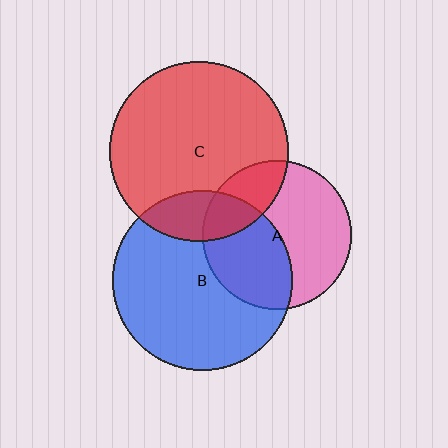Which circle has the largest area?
Circle B (blue).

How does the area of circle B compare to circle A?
Approximately 1.5 times.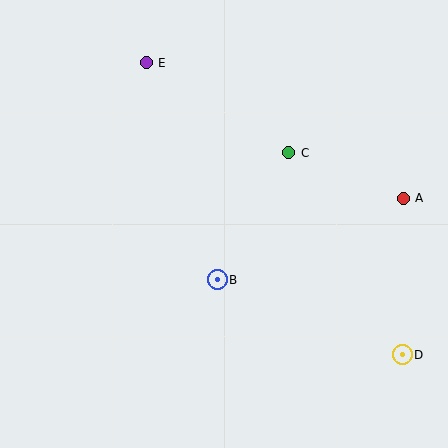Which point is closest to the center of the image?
Point B at (217, 280) is closest to the center.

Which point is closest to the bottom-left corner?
Point B is closest to the bottom-left corner.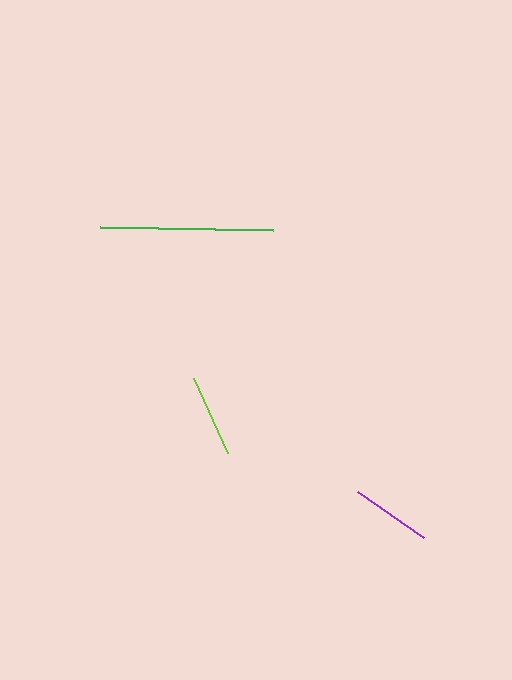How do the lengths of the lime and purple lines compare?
The lime and purple lines are approximately the same length.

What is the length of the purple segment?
The purple segment is approximately 80 pixels long.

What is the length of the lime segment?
The lime segment is approximately 82 pixels long.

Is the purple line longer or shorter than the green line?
The green line is longer than the purple line.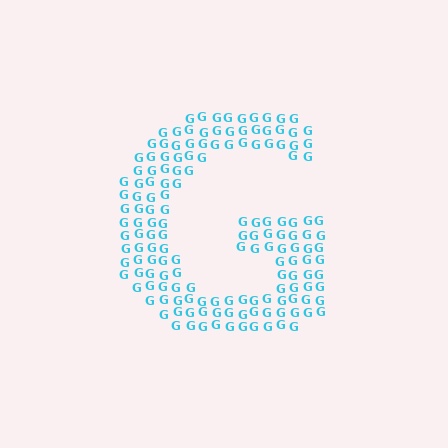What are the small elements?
The small elements are letter G's.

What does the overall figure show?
The overall figure shows the letter G.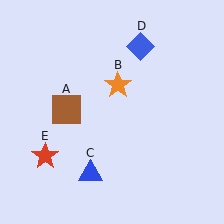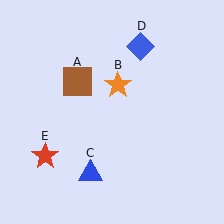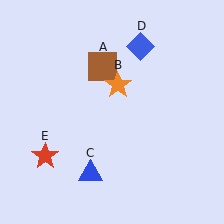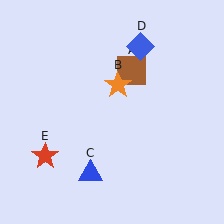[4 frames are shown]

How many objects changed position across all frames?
1 object changed position: brown square (object A).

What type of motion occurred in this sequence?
The brown square (object A) rotated clockwise around the center of the scene.